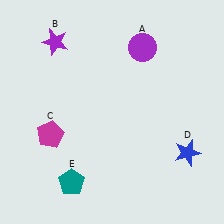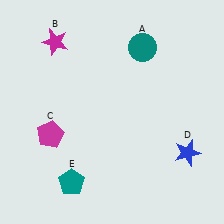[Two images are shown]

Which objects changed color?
A changed from purple to teal. B changed from purple to magenta.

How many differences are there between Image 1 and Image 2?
There are 2 differences between the two images.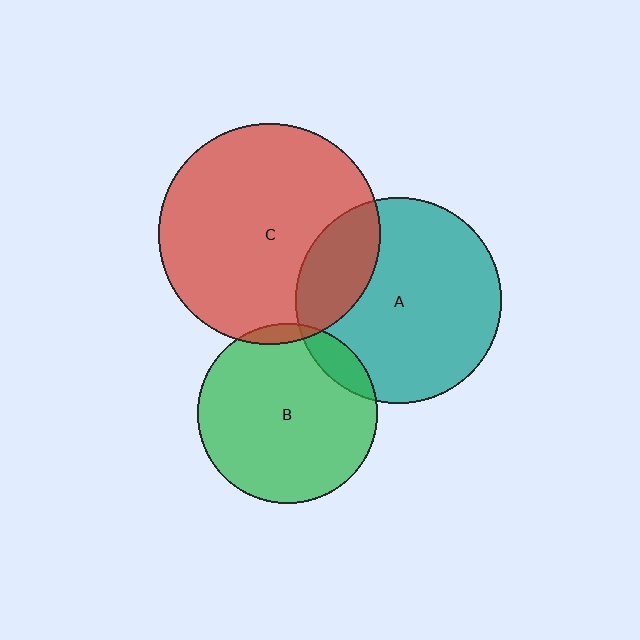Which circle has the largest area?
Circle C (red).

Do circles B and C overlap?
Yes.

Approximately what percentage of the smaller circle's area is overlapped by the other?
Approximately 5%.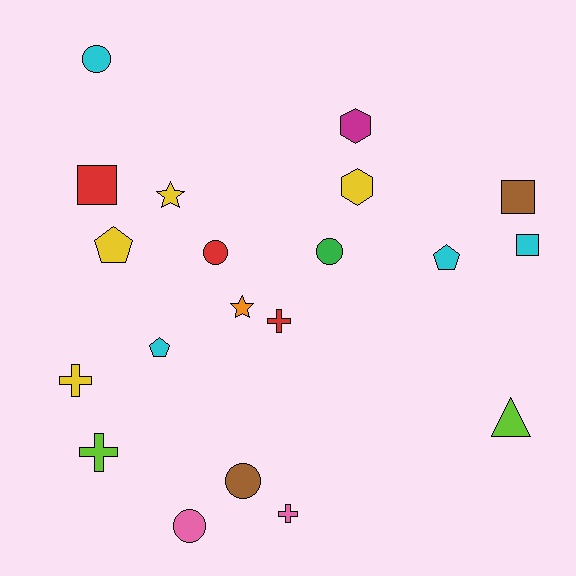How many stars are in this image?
There are 2 stars.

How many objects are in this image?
There are 20 objects.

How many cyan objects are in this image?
There are 4 cyan objects.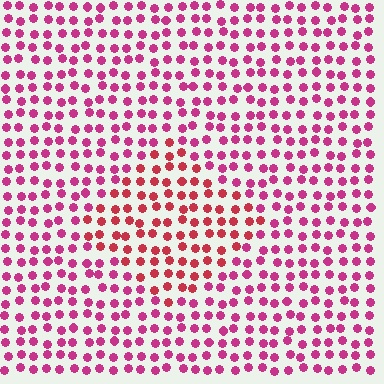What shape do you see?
I see a diamond.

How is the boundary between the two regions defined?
The boundary is defined purely by a slight shift in hue (about 27 degrees). Spacing, size, and orientation are identical on both sides.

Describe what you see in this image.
The image is filled with small magenta elements in a uniform arrangement. A diamond-shaped region is visible where the elements are tinted to a slightly different hue, forming a subtle color boundary.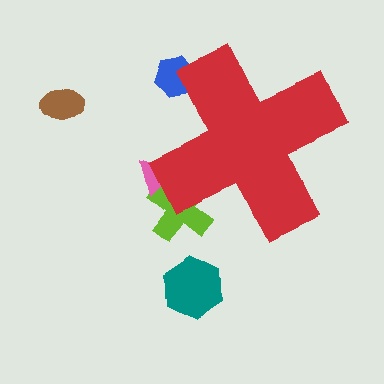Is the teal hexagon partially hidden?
No, the teal hexagon is fully visible.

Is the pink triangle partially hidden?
Yes, the pink triangle is partially hidden behind the red cross.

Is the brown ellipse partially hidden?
No, the brown ellipse is fully visible.